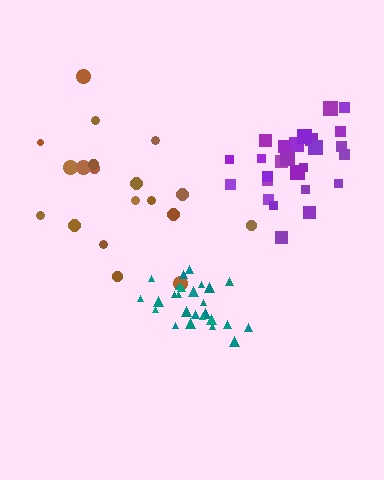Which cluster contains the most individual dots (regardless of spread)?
Purple (27).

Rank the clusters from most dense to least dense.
teal, purple, brown.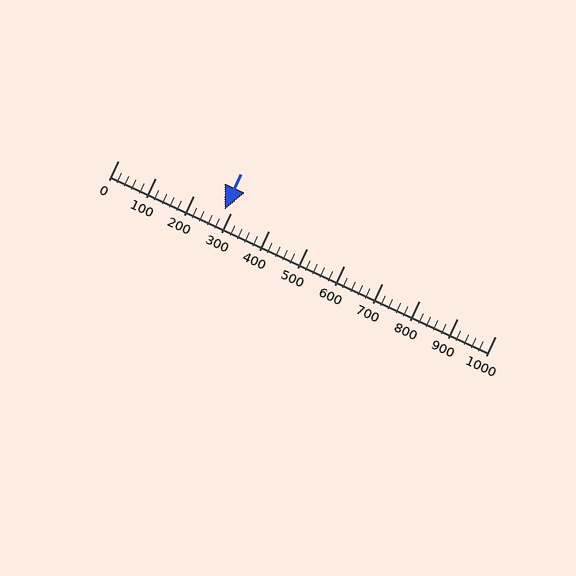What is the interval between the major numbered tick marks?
The major tick marks are spaced 100 units apart.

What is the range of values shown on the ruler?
The ruler shows values from 0 to 1000.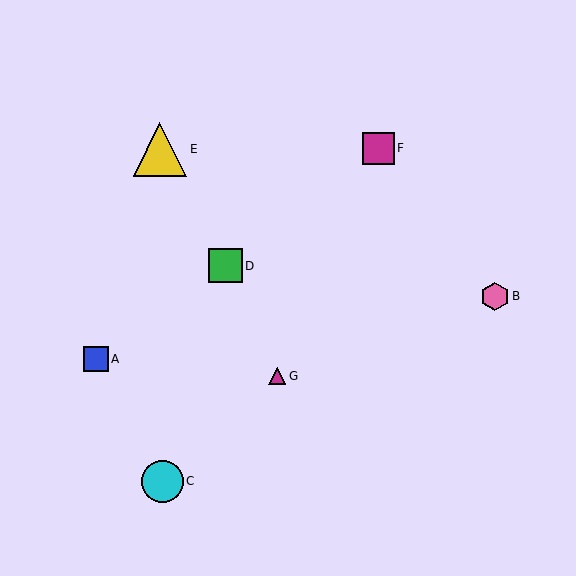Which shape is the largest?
The yellow triangle (labeled E) is the largest.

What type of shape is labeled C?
Shape C is a cyan circle.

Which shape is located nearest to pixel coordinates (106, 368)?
The blue square (labeled A) at (96, 359) is nearest to that location.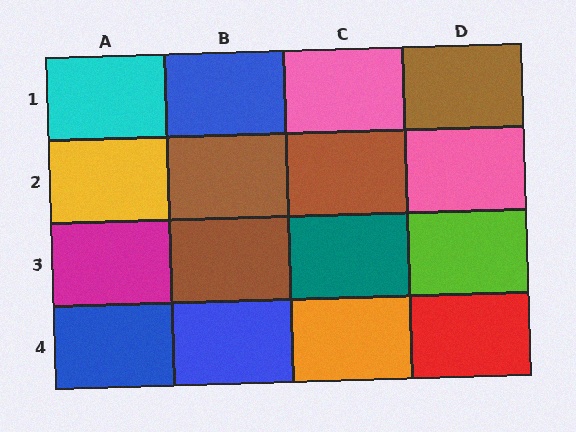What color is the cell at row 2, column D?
Pink.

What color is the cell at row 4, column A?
Blue.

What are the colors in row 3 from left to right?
Magenta, brown, teal, lime.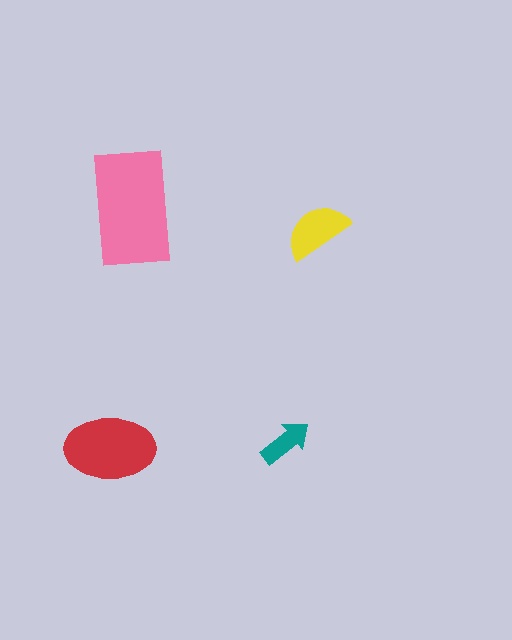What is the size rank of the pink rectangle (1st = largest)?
1st.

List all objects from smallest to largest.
The teal arrow, the yellow semicircle, the red ellipse, the pink rectangle.